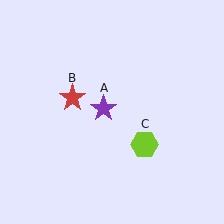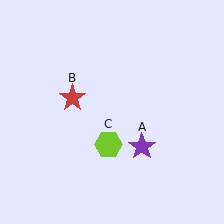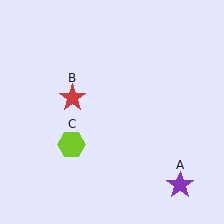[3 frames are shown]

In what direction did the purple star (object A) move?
The purple star (object A) moved down and to the right.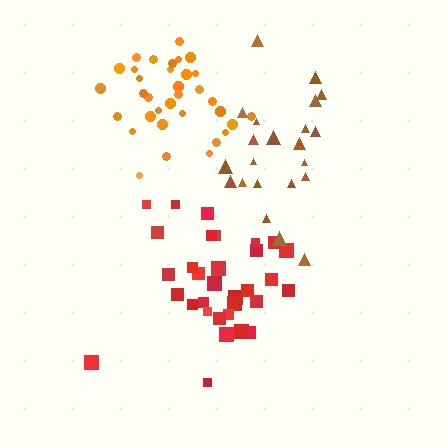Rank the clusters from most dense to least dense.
orange, red, brown.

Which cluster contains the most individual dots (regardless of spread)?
Orange (34).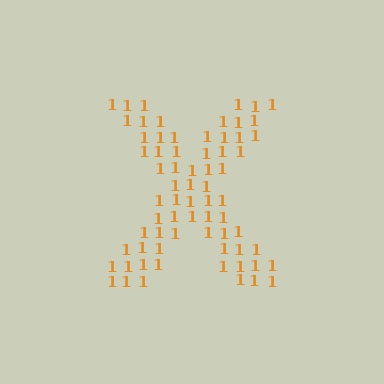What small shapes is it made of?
It is made of small digit 1's.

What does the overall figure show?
The overall figure shows the letter X.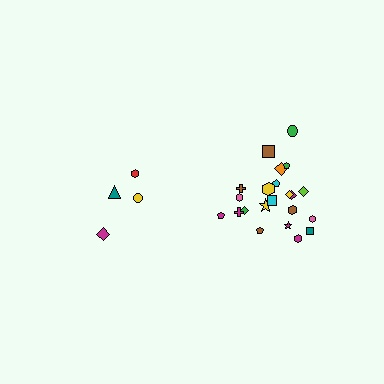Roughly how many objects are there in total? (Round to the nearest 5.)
Roughly 25 objects in total.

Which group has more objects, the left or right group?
The right group.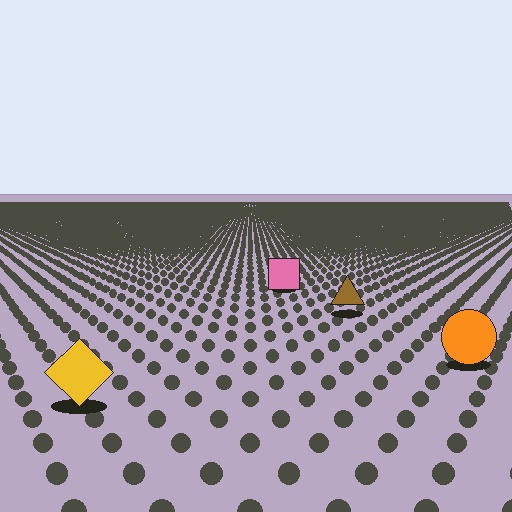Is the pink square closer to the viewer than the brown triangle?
No. The brown triangle is closer — you can tell from the texture gradient: the ground texture is coarser near it.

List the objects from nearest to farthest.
From nearest to farthest: the yellow diamond, the orange circle, the brown triangle, the pink square.